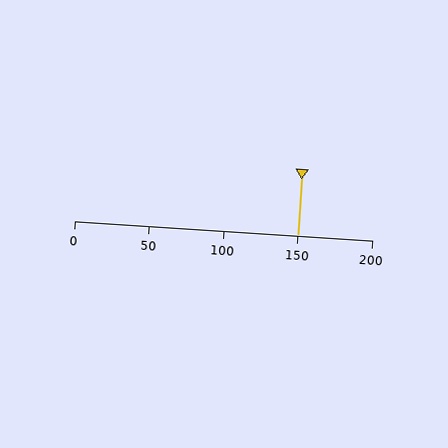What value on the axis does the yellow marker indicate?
The marker indicates approximately 150.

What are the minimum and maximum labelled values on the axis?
The axis runs from 0 to 200.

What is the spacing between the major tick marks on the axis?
The major ticks are spaced 50 apart.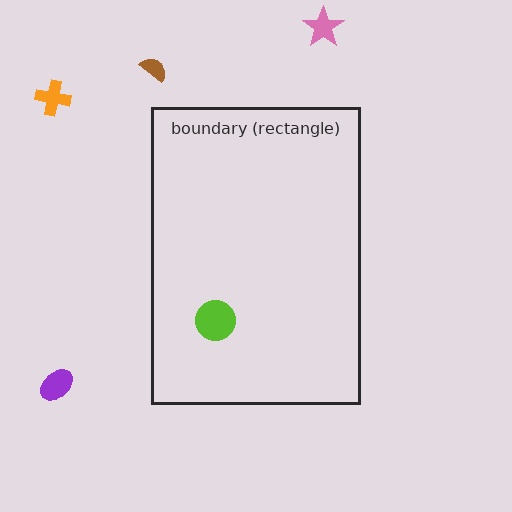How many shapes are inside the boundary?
1 inside, 4 outside.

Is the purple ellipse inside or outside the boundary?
Outside.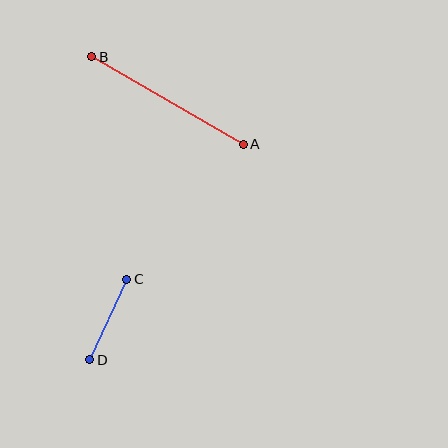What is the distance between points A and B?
The distance is approximately 175 pixels.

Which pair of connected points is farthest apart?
Points A and B are farthest apart.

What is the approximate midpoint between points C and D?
The midpoint is at approximately (108, 320) pixels.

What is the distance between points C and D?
The distance is approximately 88 pixels.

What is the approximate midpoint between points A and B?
The midpoint is at approximately (168, 100) pixels.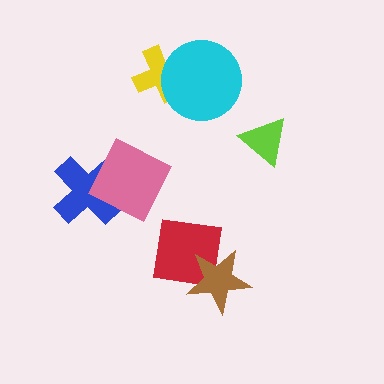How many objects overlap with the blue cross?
1 object overlaps with the blue cross.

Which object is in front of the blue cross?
The pink square is in front of the blue cross.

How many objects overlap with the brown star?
1 object overlaps with the brown star.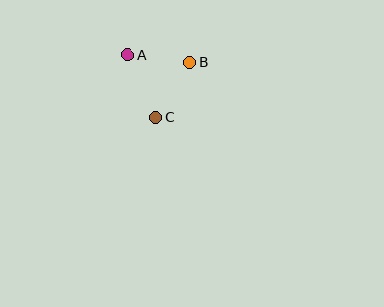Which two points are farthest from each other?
Points A and C are farthest from each other.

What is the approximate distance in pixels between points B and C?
The distance between B and C is approximately 64 pixels.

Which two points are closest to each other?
Points A and B are closest to each other.